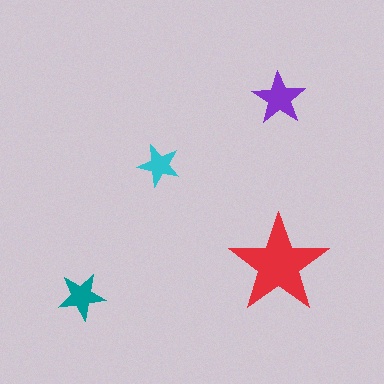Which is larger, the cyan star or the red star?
The red one.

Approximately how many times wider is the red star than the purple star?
About 2 times wider.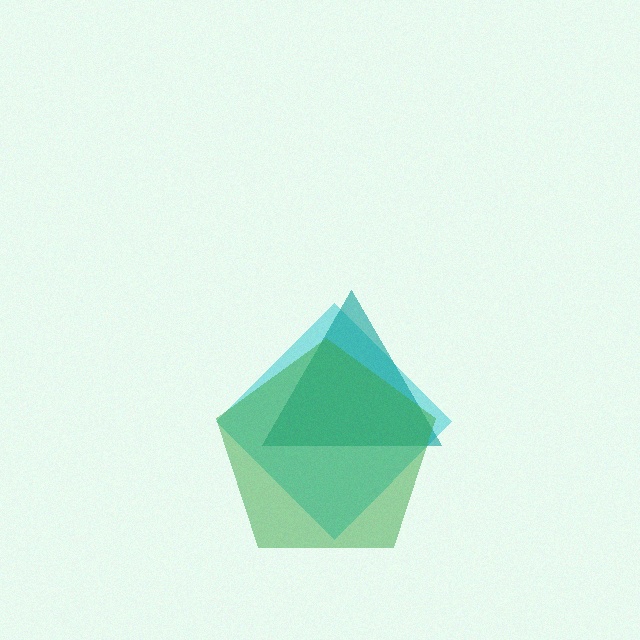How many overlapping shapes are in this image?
There are 3 overlapping shapes in the image.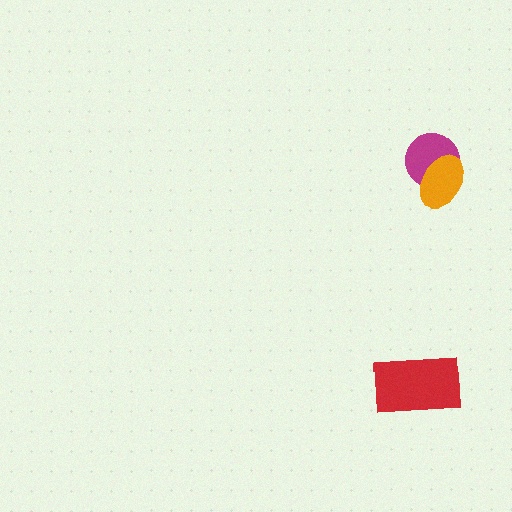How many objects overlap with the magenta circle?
1 object overlaps with the magenta circle.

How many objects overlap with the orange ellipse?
1 object overlaps with the orange ellipse.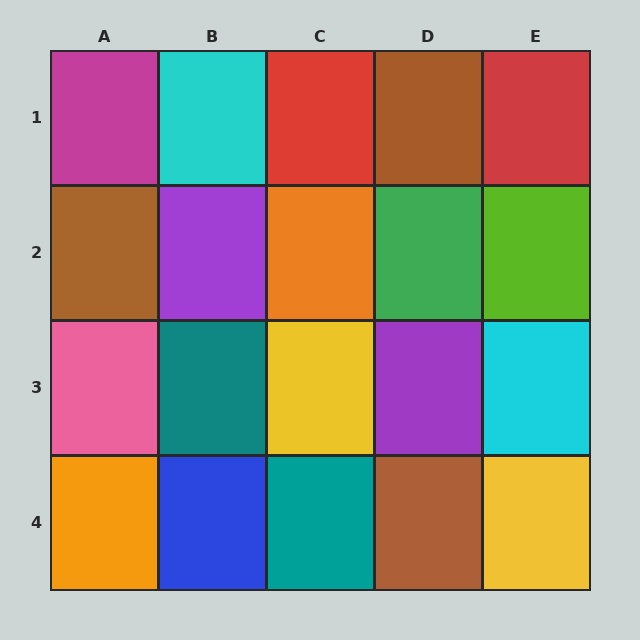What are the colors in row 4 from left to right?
Orange, blue, teal, brown, yellow.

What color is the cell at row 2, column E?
Lime.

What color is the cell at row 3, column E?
Cyan.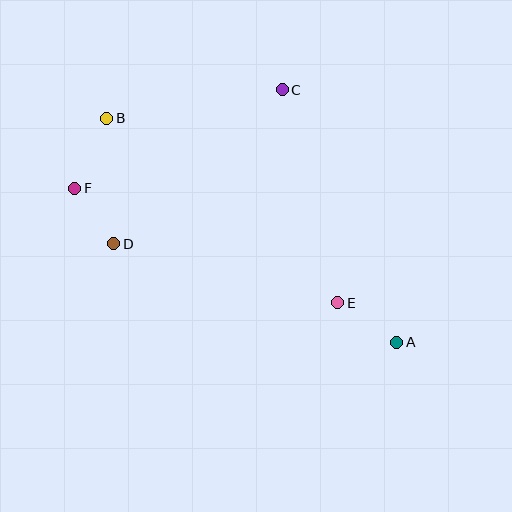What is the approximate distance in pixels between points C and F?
The distance between C and F is approximately 229 pixels.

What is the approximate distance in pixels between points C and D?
The distance between C and D is approximately 228 pixels.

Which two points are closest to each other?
Points D and F are closest to each other.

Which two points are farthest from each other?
Points A and B are farthest from each other.